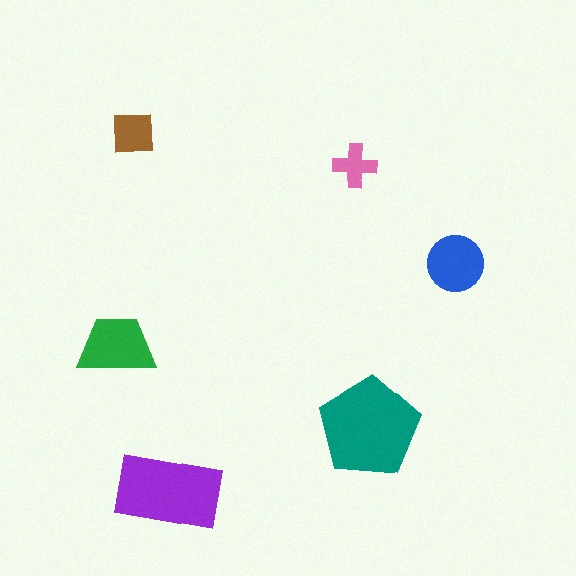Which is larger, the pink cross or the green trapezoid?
The green trapezoid.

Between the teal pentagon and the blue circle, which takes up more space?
The teal pentagon.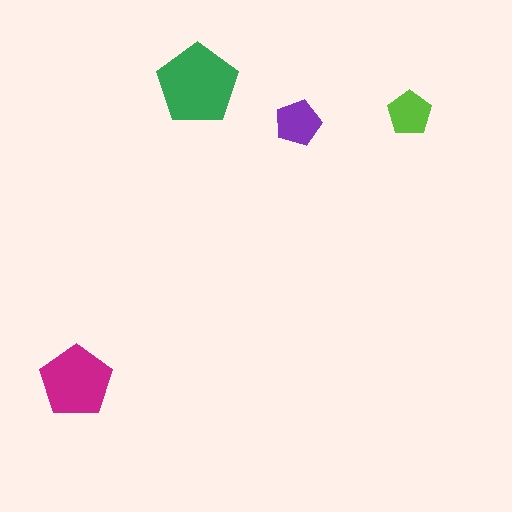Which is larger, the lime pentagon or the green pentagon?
The green one.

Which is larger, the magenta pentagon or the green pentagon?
The green one.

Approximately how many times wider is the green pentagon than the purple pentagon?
About 2 times wider.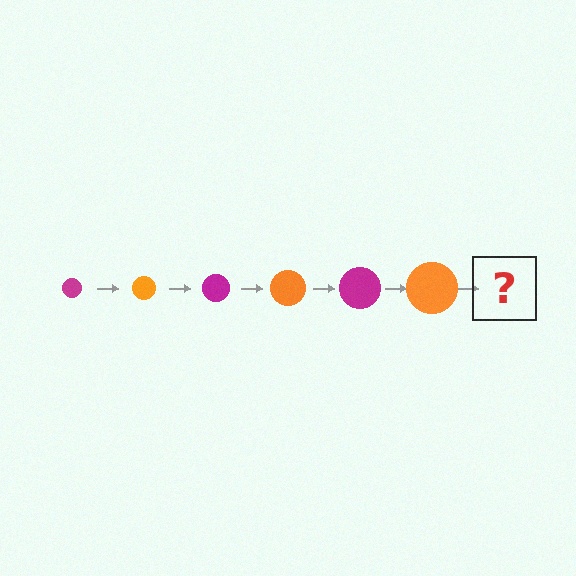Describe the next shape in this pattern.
It should be a magenta circle, larger than the previous one.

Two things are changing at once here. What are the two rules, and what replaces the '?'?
The two rules are that the circle grows larger each step and the color cycles through magenta and orange. The '?' should be a magenta circle, larger than the previous one.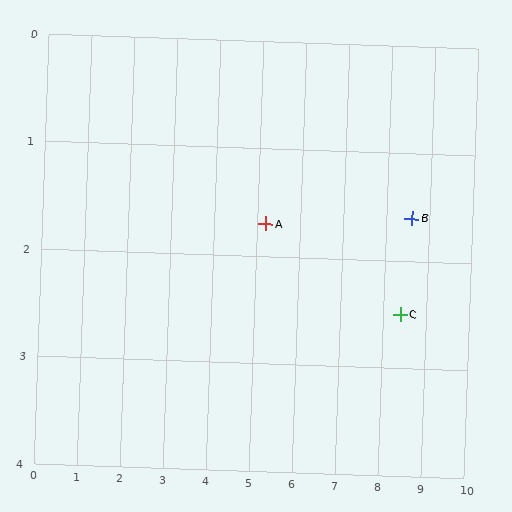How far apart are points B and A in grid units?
Points B and A are about 3.4 grid units apart.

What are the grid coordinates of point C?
Point C is at approximately (8.4, 2.5).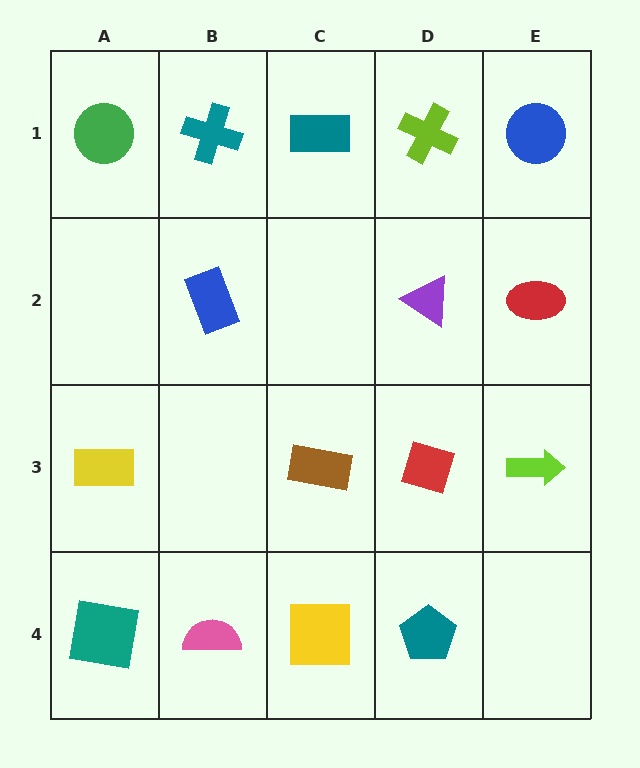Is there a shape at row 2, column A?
No, that cell is empty.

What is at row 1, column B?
A teal cross.